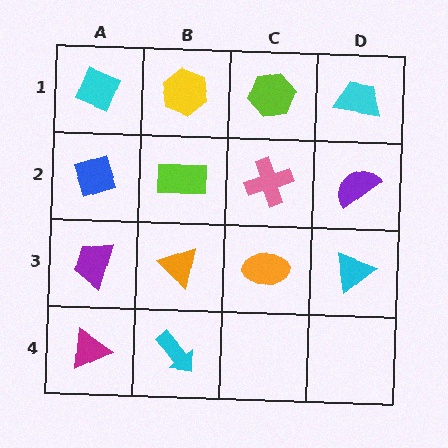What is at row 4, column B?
A cyan arrow.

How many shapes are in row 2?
4 shapes.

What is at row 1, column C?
A lime hexagon.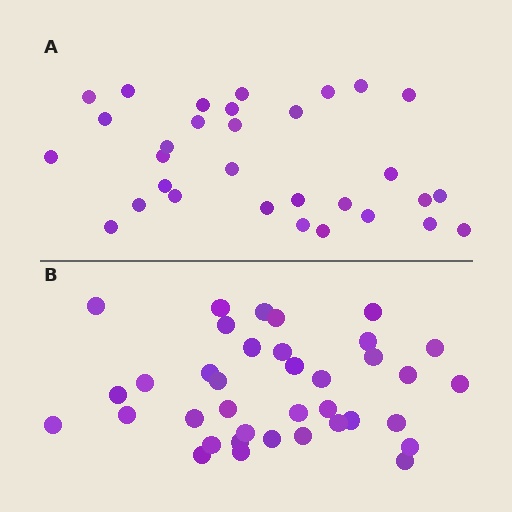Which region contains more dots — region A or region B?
Region B (the bottom region) has more dots.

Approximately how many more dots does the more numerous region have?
Region B has about 6 more dots than region A.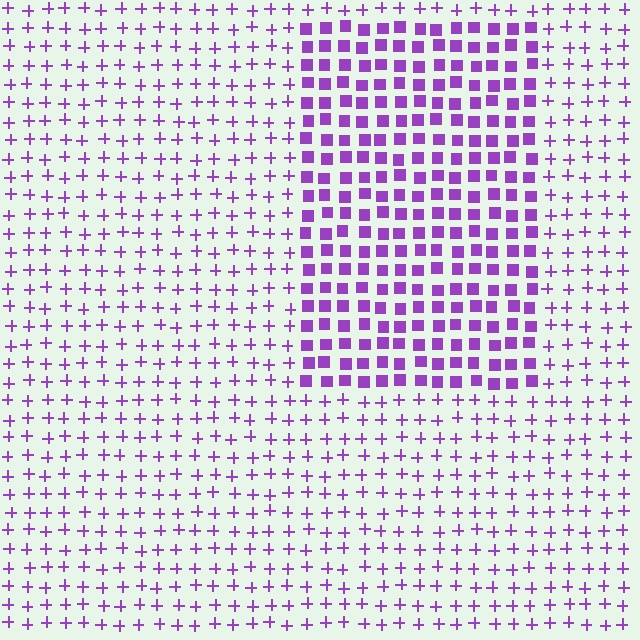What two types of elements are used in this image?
The image uses squares inside the rectangle region and plus signs outside it.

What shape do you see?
I see a rectangle.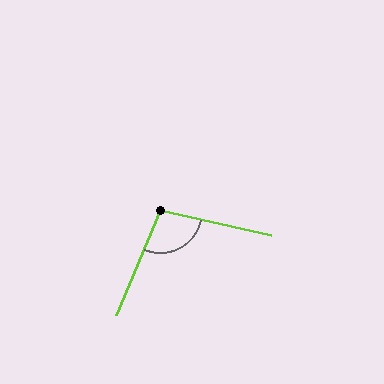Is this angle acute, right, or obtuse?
It is obtuse.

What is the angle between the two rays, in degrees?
Approximately 100 degrees.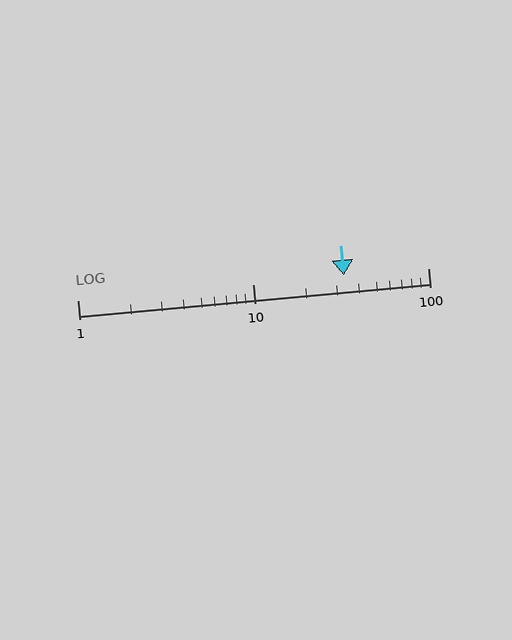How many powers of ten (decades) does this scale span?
The scale spans 2 decades, from 1 to 100.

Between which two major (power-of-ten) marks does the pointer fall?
The pointer is between 10 and 100.